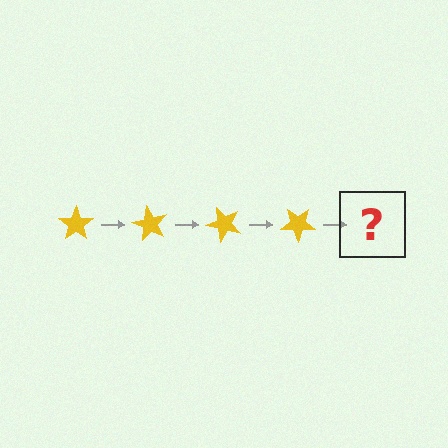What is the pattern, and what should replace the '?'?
The pattern is that the star rotates 60 degrees each step. The '?' should be a yellow star rotated 240 degrees.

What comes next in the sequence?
The next element should be a yellow star rotated 240 degrees.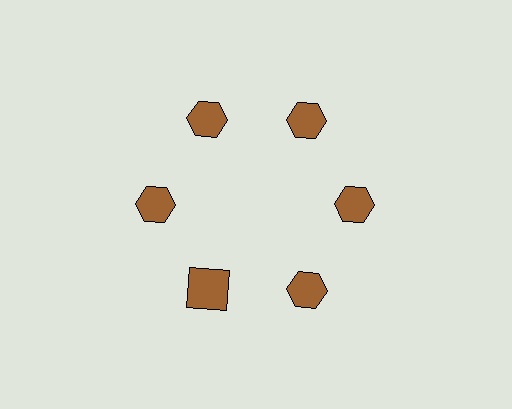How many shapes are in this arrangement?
There are 6 shapes arranged in a ring pattern.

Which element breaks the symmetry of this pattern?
The brown square at roughly the 7 o'clock position breaks the symmetry. All other shapes are brown hexagons.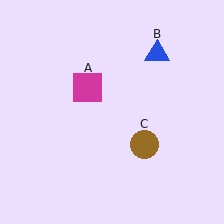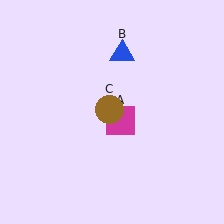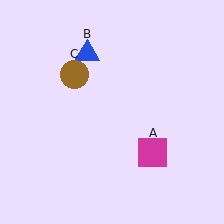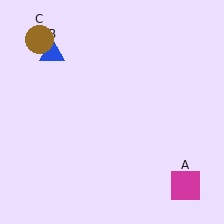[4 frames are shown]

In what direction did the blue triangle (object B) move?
The blue triangle (object B) moved left.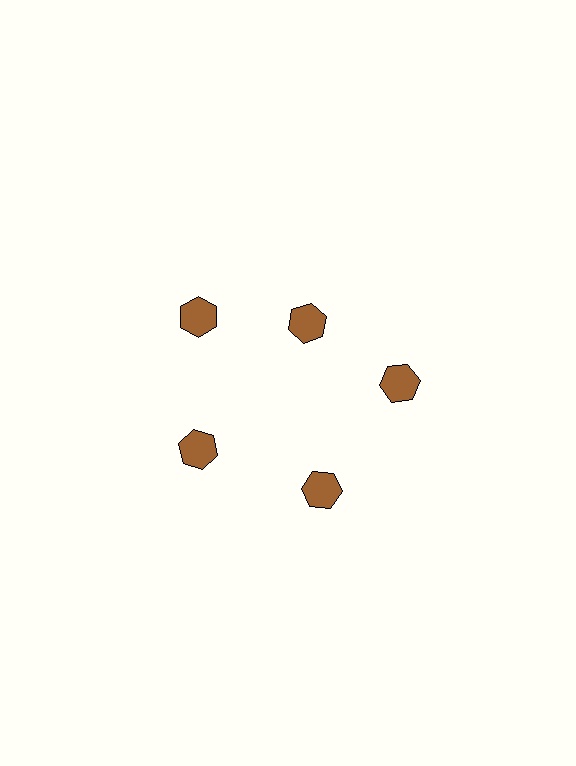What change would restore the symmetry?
The symmetry would be restored by moving it outward, back onto the ring so that all 5 hexagons sit at equal angles and equal distance from the center.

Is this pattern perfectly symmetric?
No. The 5 brown hexagons are arranged in a ring, but one element near the 1 o'clock position is pulled inward toward the center, breaking the 5-fold rotational symmetry.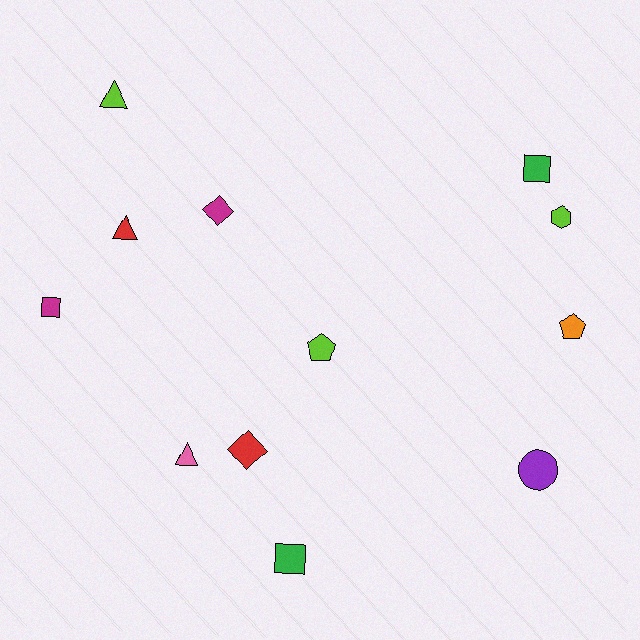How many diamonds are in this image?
There are 2 diamonds.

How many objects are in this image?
There are 12 objects.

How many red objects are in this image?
There are 2 red objects.